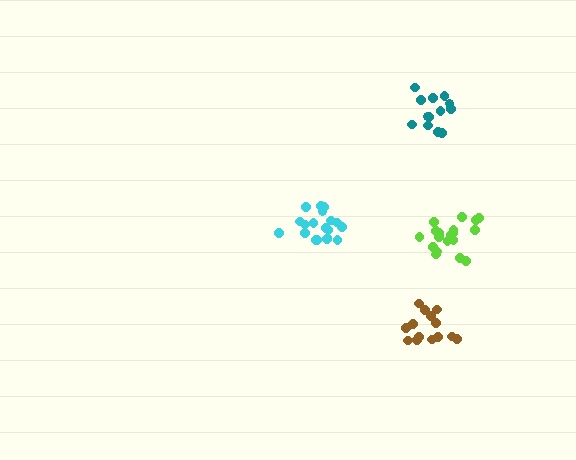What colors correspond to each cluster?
The clusters are colored: cyan, brown, teal, lime.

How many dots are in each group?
Group 1: 20 dots, Group 2: 14 dots, Group 3: 14 dots, Group 4: 19 dots (67 total).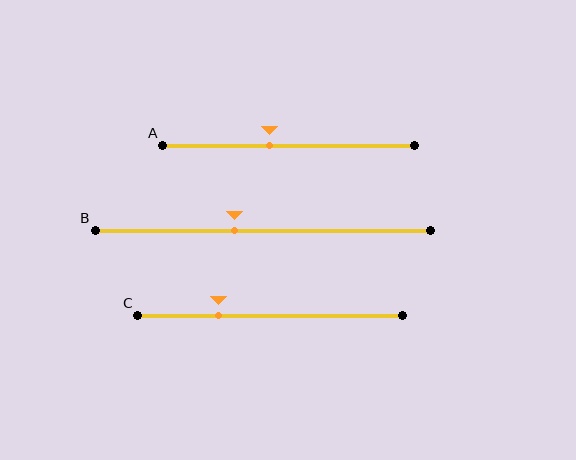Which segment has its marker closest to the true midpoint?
Segment A has its marker closest to the true midpoint.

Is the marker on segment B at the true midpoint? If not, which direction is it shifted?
No, the marker on segment B is shifted to the left by about 8% of the segment length.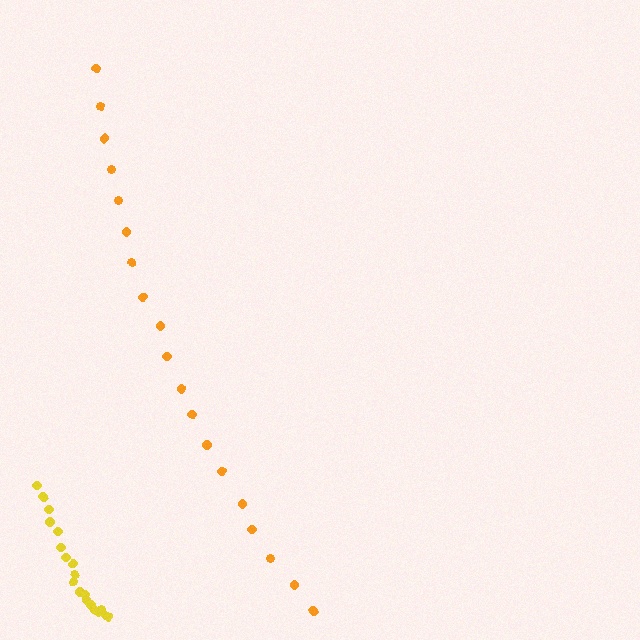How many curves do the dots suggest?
There are 2 distinct paths.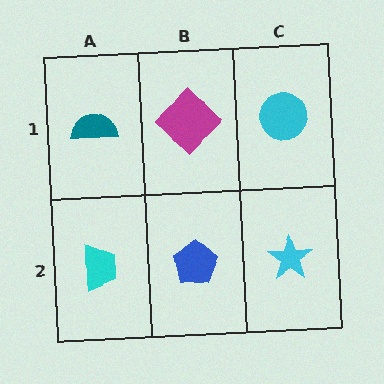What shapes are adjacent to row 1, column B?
A blue pentagon (row 2, column B), a teal semicircle (row 1, column A), a cyan circle (row 1, column C).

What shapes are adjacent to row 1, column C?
A cyan star (row 2, column C), a magenta diamond (row 1, column B).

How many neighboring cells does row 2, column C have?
2.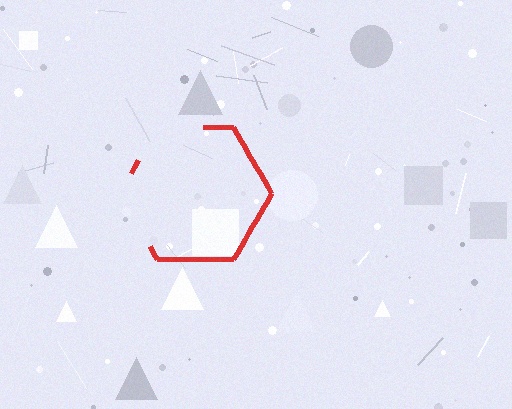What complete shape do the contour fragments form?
The contour fragments form a hexagon.